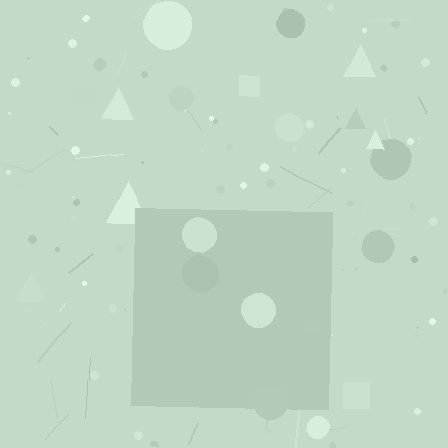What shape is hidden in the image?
A square is hidden in the image.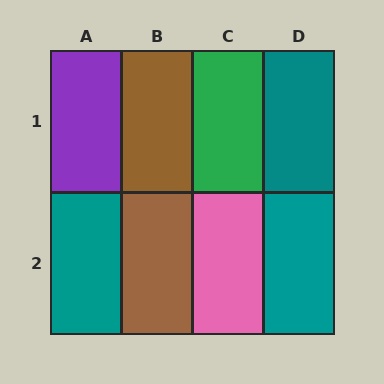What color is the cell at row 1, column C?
Green.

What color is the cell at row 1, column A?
Purple.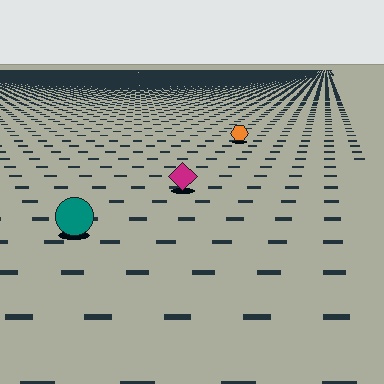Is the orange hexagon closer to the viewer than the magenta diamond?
No. The magenta diamond is closer — you can tell from the texture gradient: the ground texture is coarser near it.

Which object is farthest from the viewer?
The orange hexagon is farthest from the viewer. It appears smaller and the ground texture around it is denser.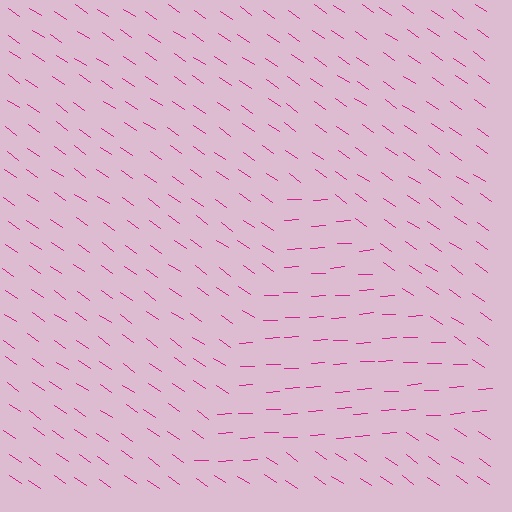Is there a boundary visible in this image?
Yes, there is a texture boundary formed by a change in line orientation.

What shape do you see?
I see a triangle.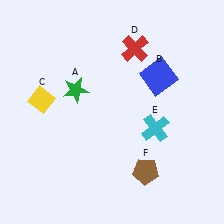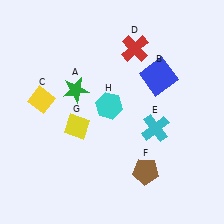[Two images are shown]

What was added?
A yellow diamond (G), a cyan hexagon (H) were added in Image 2.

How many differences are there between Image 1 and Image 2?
There are 2 differences between the two images.